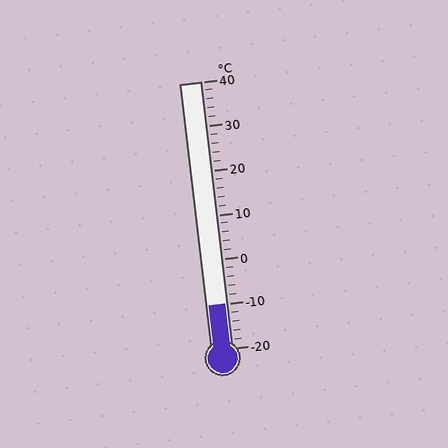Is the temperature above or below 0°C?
The temperature is below 0°C.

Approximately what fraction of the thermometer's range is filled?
The thermometer is filled to approximately 15% of its range.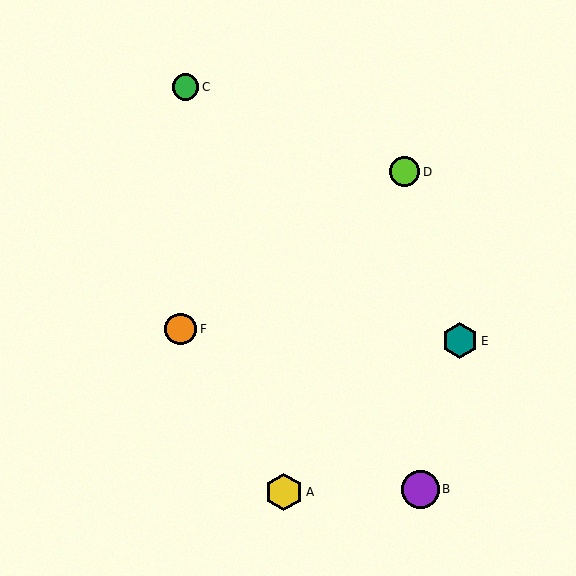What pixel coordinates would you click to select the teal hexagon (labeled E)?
Click at (460, 341) to select the teal hexagon E.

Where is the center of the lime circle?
The center of the lime circle is at (405, 172).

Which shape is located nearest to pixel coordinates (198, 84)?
The green circle (labeled C) at (186, 87) is nearest to that location.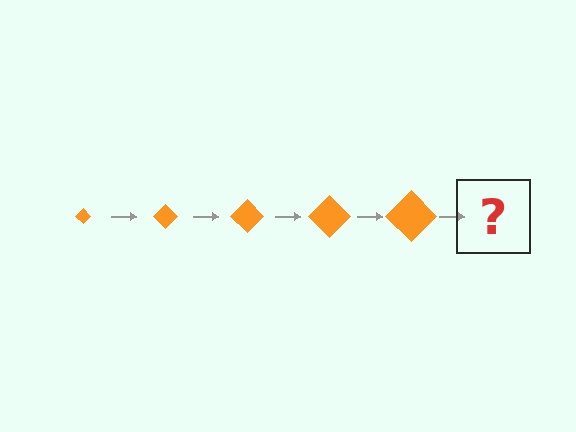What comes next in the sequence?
The next element should be an orange diamond, larger than the previous one.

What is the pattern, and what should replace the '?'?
The pattern is that the diamond gets progressively larger each step. The '?' should be an orange diamond, larger than the previous one.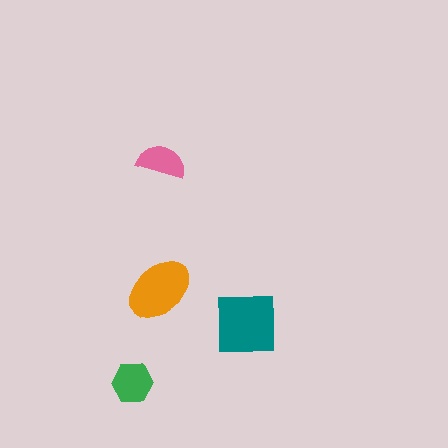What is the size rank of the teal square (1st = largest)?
1st.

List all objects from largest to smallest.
The teal square, the orange ellipse, the green hexagon, the pink semicircle.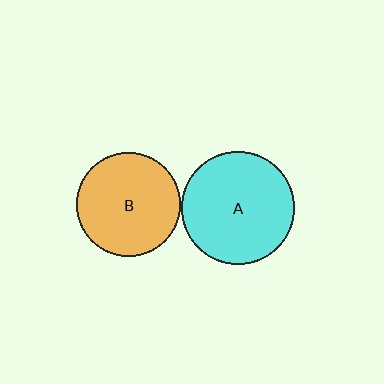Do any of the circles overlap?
No, none of the circles overlap.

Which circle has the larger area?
Circle A (cyan).